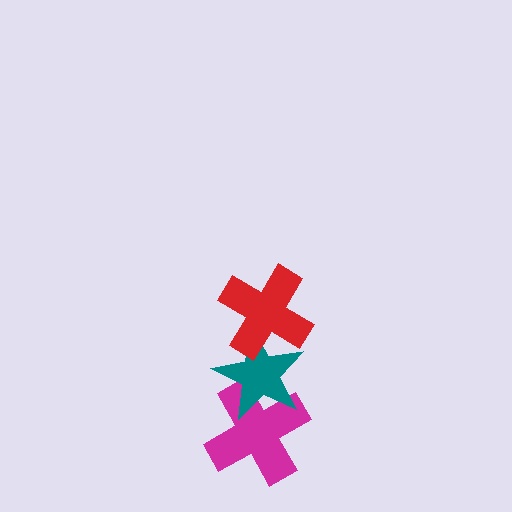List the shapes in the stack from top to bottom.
From top to bottom: the red cross, the teal star, the magenta cross.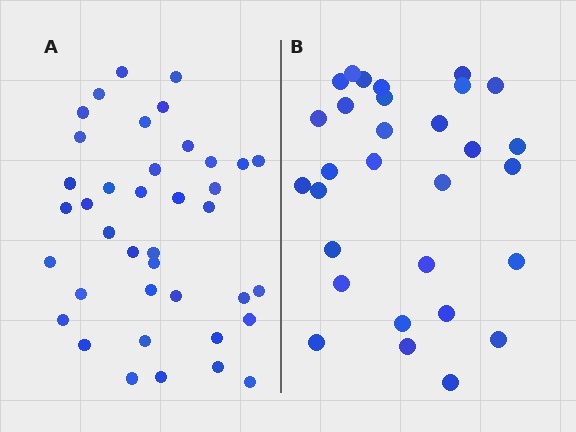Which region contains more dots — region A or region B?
Region A (the left region) has more dots.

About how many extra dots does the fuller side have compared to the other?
Region A has roughly 8 or so more dots than region B.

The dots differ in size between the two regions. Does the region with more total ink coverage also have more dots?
No. Region B has more total ink coverage because its dots are larger, but region A actually contains more individual dots. Total area can be misleading — the number of items is what matters here.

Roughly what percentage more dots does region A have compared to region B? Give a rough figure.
About 30% more.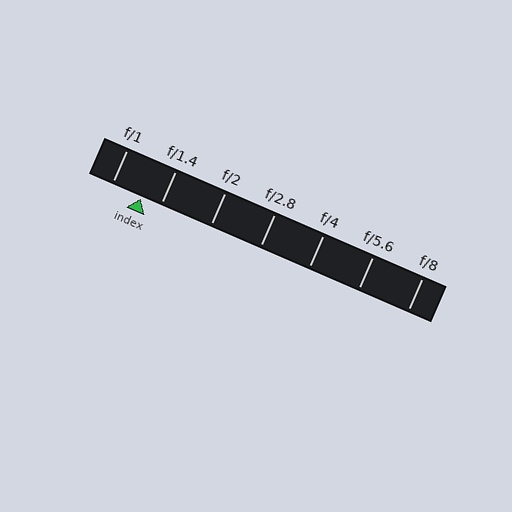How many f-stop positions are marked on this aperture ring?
There are 7 f-stop positions marked.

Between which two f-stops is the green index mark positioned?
The index mark is between f/1 and f/1.4.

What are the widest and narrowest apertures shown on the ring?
The widest aperture shown is f/1 and the narrowest is f/8.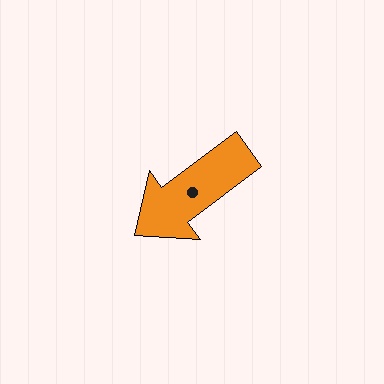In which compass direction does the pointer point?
Southwest.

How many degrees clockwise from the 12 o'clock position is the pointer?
Approximately 233 degrees.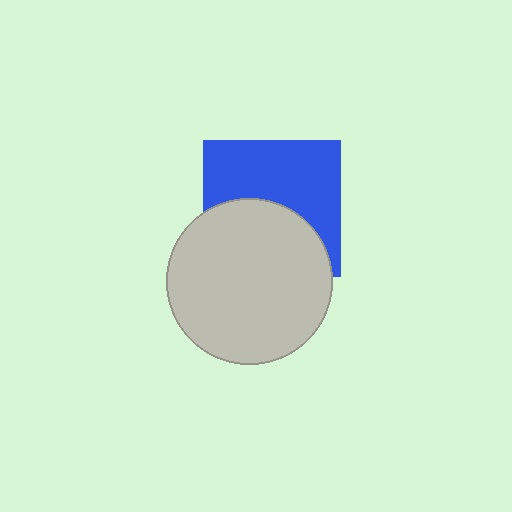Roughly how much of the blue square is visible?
About half of it is visible (roughly 55%).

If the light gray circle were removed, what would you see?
You would see the complete blue square.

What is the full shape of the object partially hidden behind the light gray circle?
The partially hidden object is a blue square.